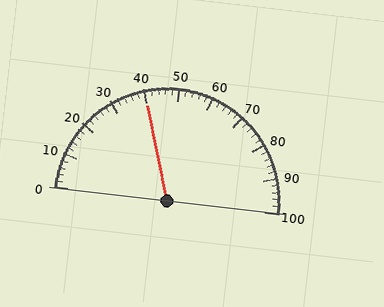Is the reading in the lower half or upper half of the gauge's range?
The reading is in the lower half of the range (0 to 100).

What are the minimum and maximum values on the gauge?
The gauge ranges from 0 to 100.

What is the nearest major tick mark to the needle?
The nearest major tick mark is 40.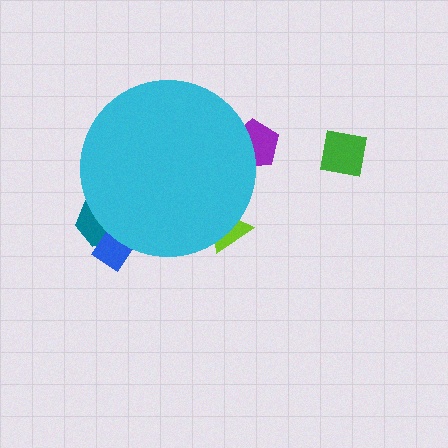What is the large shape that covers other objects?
A cyan circle.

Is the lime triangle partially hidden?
Yes, the lime triangle is partially hidden behind the cyan circle.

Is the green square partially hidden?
No, the green square is fully visible.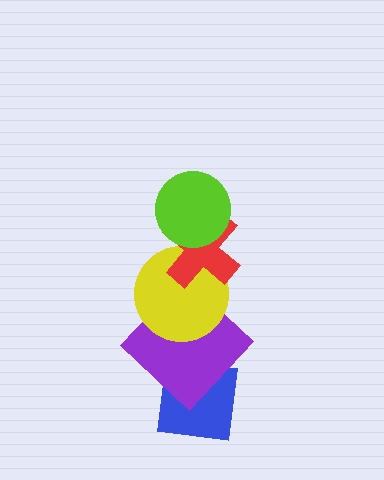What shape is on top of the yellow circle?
The red cross is on top of the yellow circle.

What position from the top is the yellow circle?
The yellow circle is 3rd from the top.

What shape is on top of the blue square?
The purple diamond is on top of the blue square.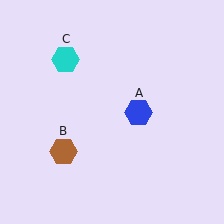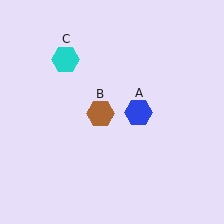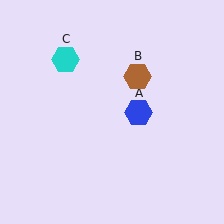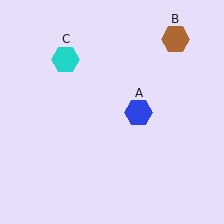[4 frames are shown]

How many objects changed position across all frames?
1 object changed position: brown hexagon (object B).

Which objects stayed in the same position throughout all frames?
Blue hexagon (object A) and cyan hexagon (object C) remained stationary.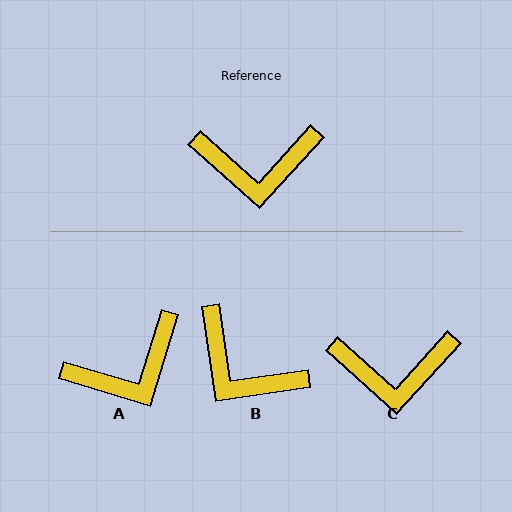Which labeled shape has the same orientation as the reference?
C.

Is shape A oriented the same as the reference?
No, it is off by about 25 degrees.